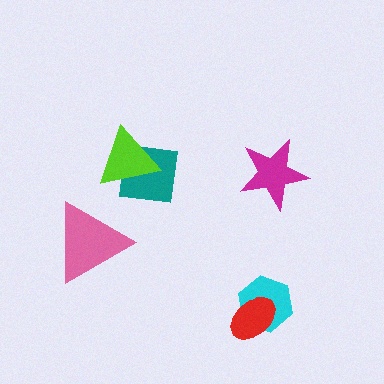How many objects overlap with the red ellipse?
1 object overlaps with the red ellipse.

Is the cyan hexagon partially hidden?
Yes, it is partially covered by another shape.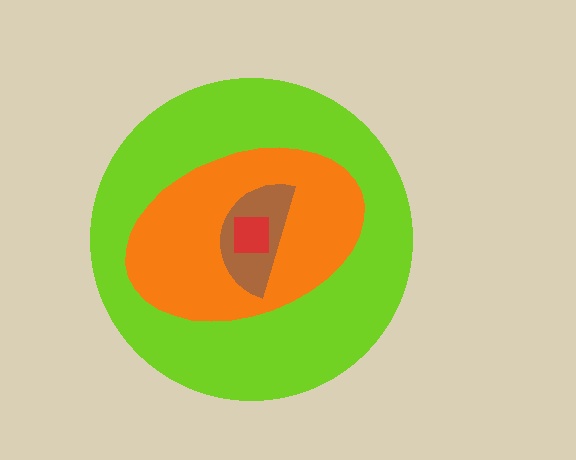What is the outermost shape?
The lime circle.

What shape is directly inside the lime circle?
The orange ellipse.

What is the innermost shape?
The red square.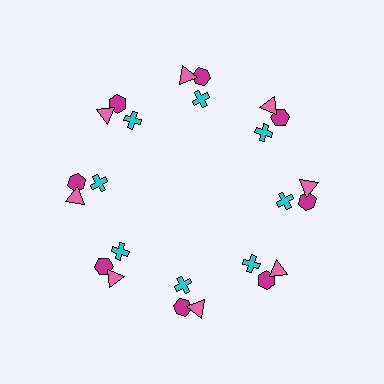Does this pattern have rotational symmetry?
Yes, this pattern has 8-fold rotational symmetry. It looks the same after rotating 45 degrees around the center.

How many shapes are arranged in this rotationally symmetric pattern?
There are 24 shapes, arranged in 8 groups of 3.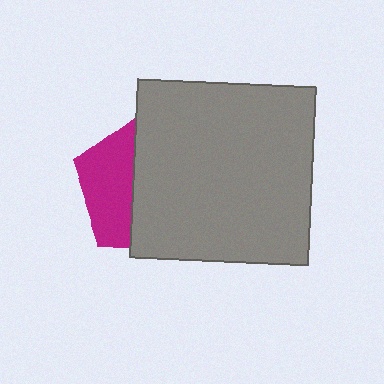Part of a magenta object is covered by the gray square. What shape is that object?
It is a pentagon.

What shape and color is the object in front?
The object in front is a gray square.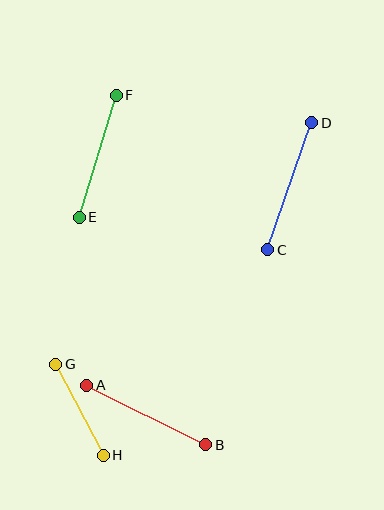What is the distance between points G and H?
The distance is approximately 102 pixels.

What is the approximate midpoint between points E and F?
The midpoint is at approximately (98, 156) pixels.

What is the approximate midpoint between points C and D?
The midpoint is at approximately (290, 186) pixels.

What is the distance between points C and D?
The distance is approximately 134 pixels.